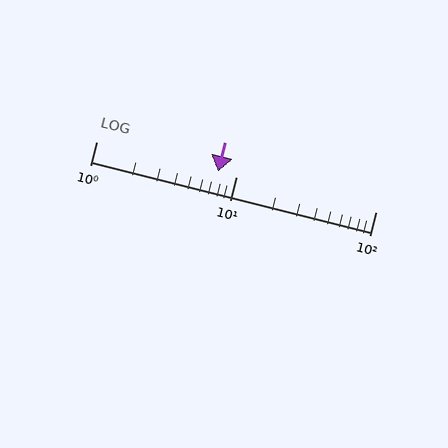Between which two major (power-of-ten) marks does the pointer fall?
The pointer is between 1 and 10.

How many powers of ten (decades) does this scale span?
The scale spans 2 decades, from 1 to 100.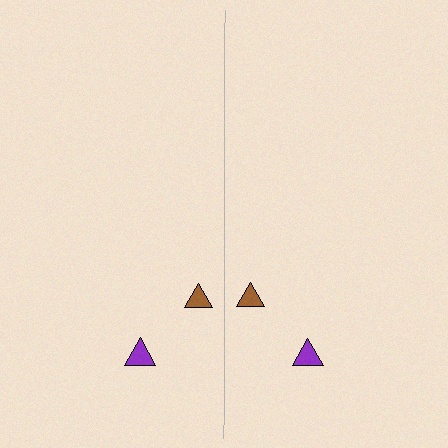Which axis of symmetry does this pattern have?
The pattern has a vertical axis of symmetry running through the center of the image.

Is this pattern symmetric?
Yes, this pattern has bilateral (reflection) symmetry.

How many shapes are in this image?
There are 4 shapes in this image.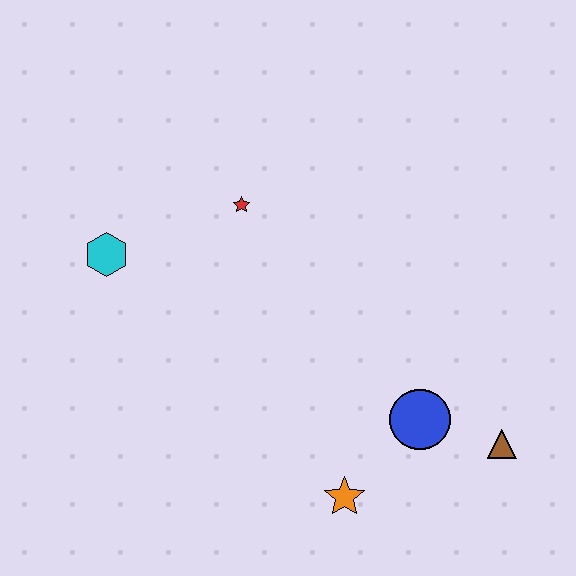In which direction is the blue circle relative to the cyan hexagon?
The blue circle is to the right of the cyan hexagon.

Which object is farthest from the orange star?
The cyan hexagon is farthest from the orange star.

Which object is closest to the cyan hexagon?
The red star is closest to the cyan hexagon.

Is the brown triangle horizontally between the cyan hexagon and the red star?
No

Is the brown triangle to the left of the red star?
No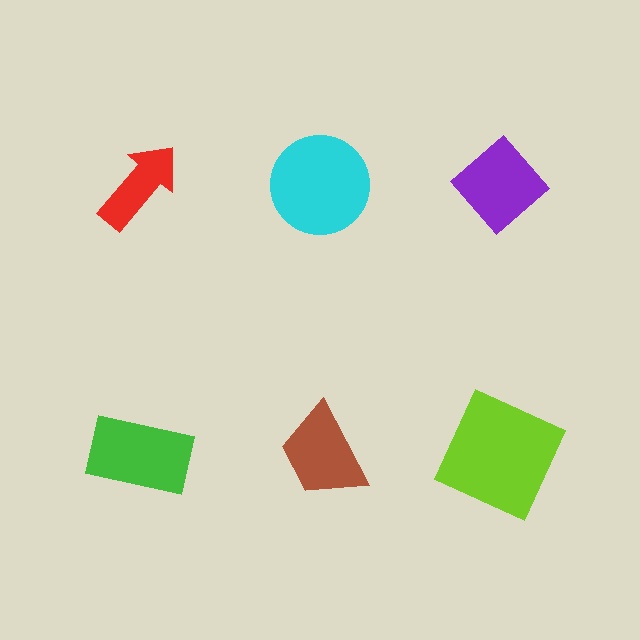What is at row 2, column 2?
A brown trapezoid.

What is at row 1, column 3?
A purple diamond.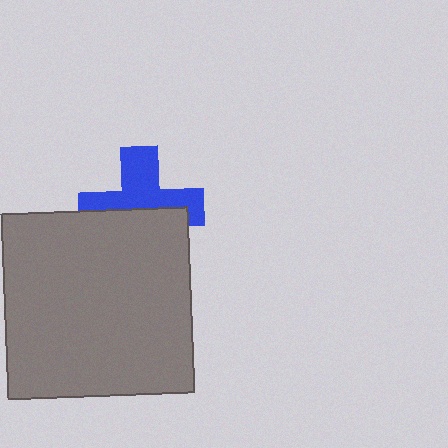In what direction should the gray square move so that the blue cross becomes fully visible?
The gray square should move down. That is the shortest direction to clear the overlap and leave the blue cross fully visible.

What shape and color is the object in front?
The object in front is a gray square.